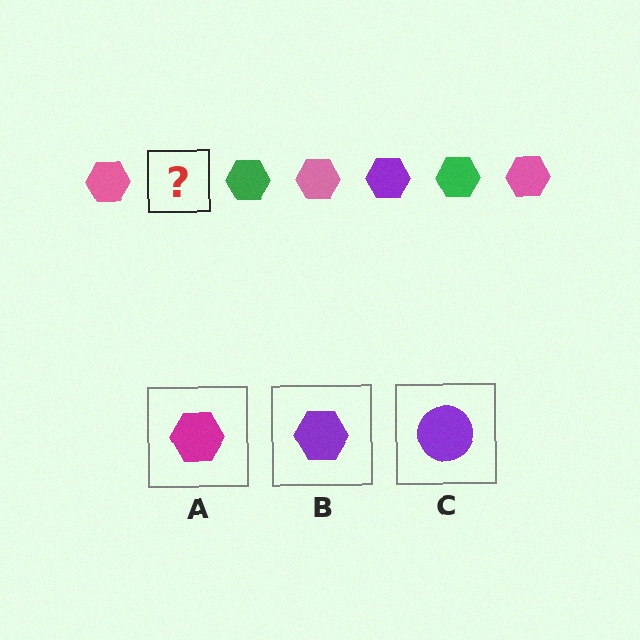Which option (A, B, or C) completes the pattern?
B.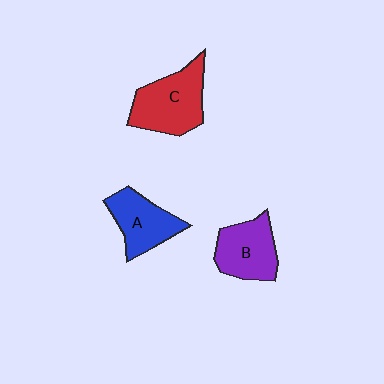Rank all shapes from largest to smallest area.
From largest to smallest: C (red), B (purple), A (blue).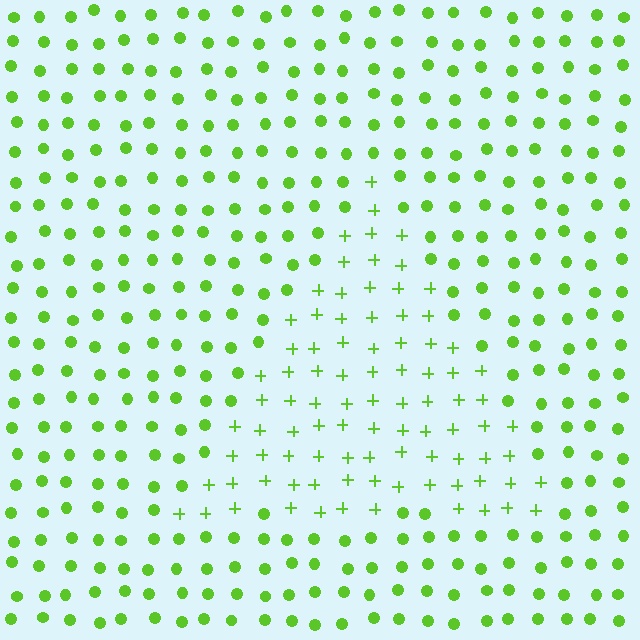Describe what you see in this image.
The image is filled with small lime elements arranged in a uniform grid. A triangle-shaped region contains plus signs, while the surrounding area contains circles. The boundary is defined purely by the change in element shape.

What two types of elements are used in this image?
The image uses plus signs inside the triangle region and circles outside it.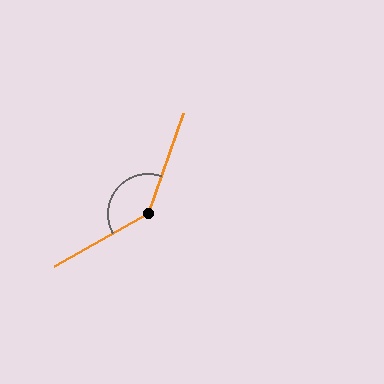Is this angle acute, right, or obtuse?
It is obtuse.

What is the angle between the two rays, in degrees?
Approximately 139 degrees.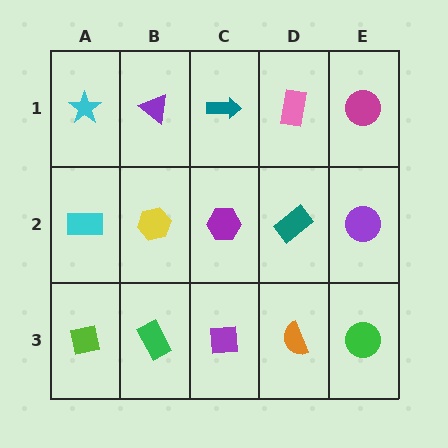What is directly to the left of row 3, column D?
A purple square.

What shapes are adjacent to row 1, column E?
A purple circle (row 2, column E), a pink rectangle (row 1, column D).